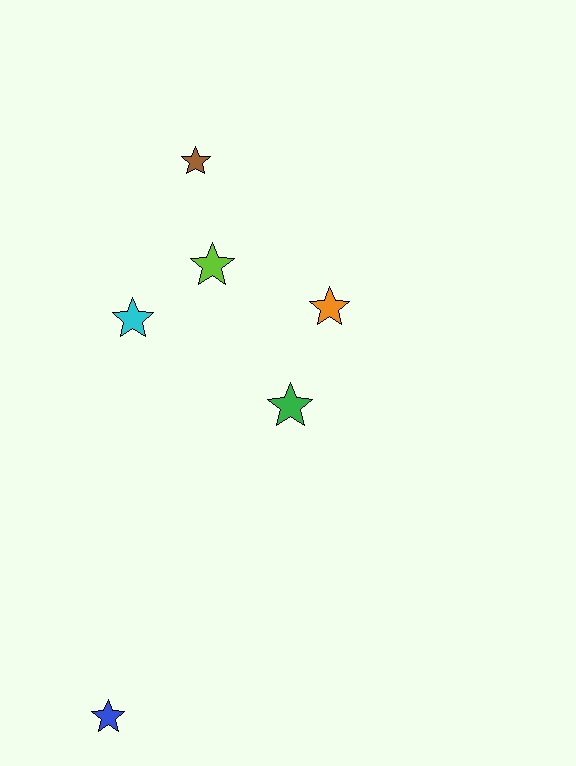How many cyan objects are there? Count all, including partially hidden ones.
There is 1 cyan object.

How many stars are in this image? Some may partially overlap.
There are 6 stars.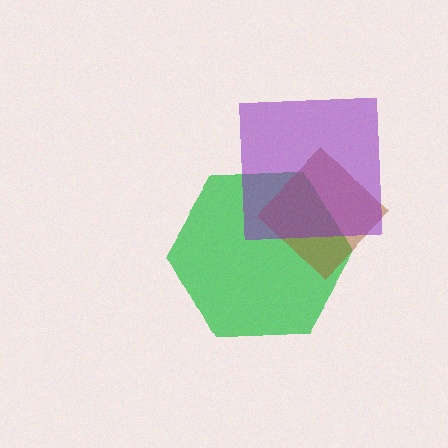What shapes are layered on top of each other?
The layered shapes are: a green hexagon, a brown diamond, a purple square.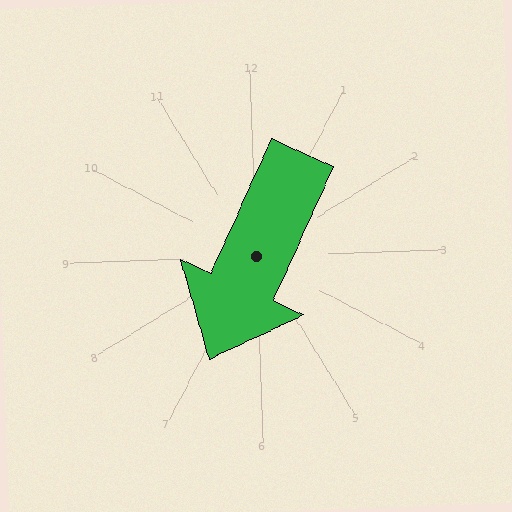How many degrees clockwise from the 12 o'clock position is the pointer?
Approximately 206 degrees.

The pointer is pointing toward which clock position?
Roughly 7 o'clock.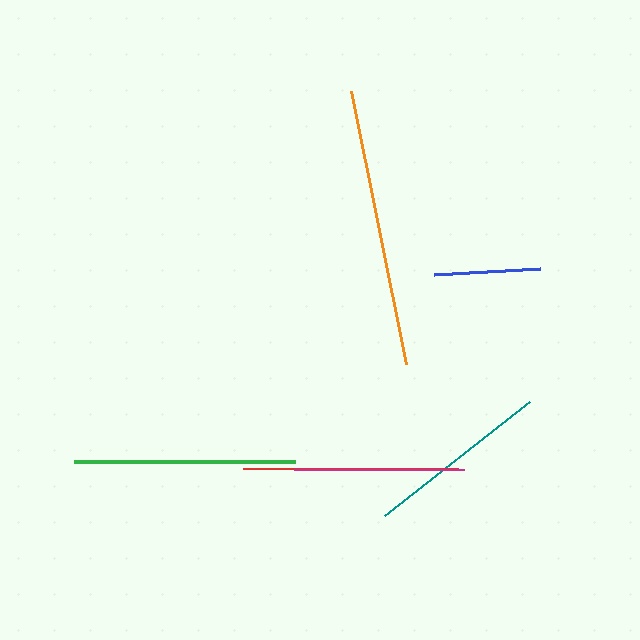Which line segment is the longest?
The orange line is the longest at approximately 279 pixels.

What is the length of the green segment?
The green segment is approximately 221 pixels long.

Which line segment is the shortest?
The blue line is the shortest at approximately 106 pixels.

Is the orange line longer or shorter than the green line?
The orange line is longer than the green line.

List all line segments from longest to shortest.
From longest to shortest: orange, green, red, teal, magenta, blue.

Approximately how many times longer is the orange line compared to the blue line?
The orange line is approximately 2.6 times the length of the blue line.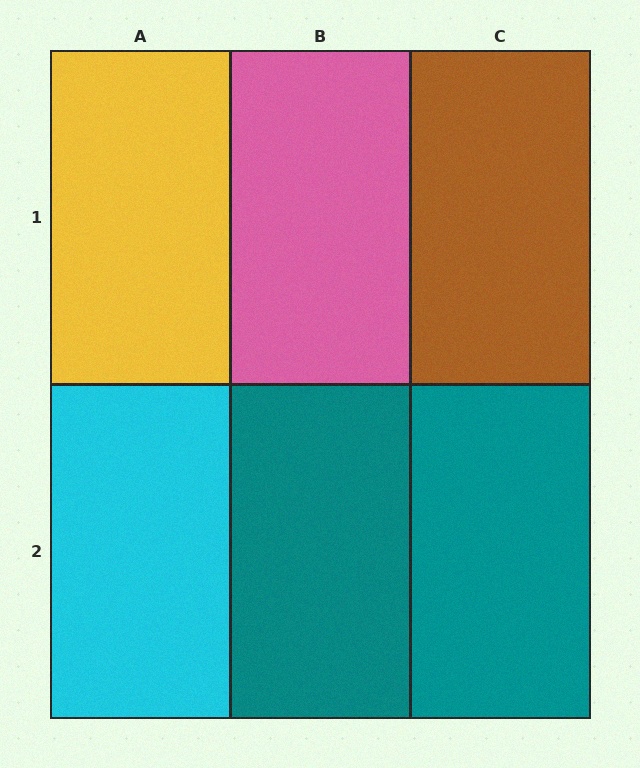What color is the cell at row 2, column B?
Teal.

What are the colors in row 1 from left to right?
Yellow, pink, brown.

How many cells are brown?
1 cell is brown.